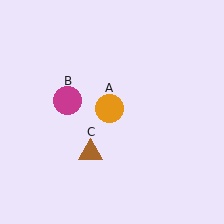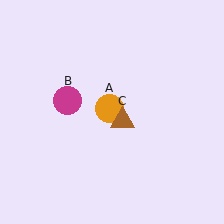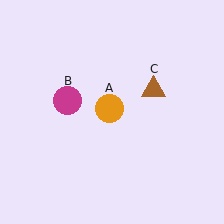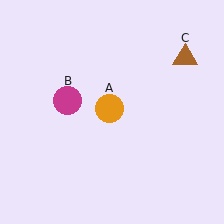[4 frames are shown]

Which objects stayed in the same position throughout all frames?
Orange circle (object A) and magenta circle (object B) remained stationary.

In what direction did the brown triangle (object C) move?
The brown triangle (object C) moved up and to the right.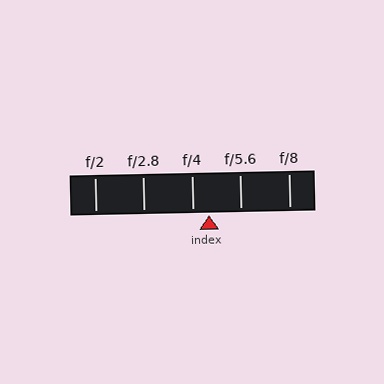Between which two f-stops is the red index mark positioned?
The index mark is between f/4 and f/5.6.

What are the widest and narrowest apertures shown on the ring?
The widest aperture shown is f/2 and the narrowest is f/8.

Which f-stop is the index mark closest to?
The index mark is closest to f/4.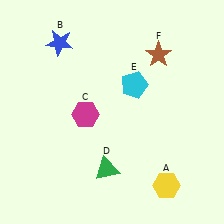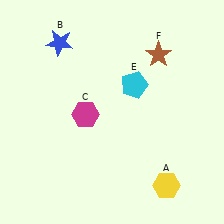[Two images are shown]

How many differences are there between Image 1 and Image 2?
There is 1 difference between the two images.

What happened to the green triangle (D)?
The green triangle (D) was removed in Image 2. It was in the bottom-left area of Image 1.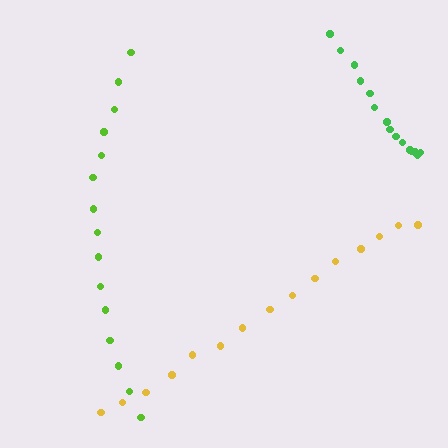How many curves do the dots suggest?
There are 3 distinct paths.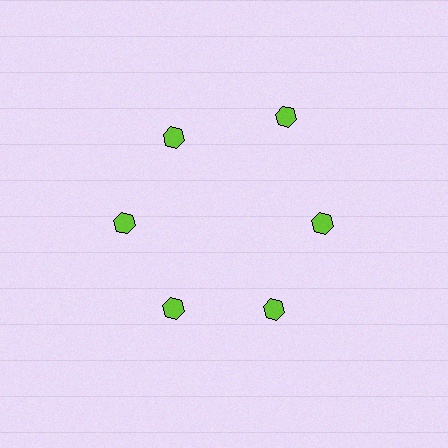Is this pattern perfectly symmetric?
No. The 6 lime hexagons are arranged in a ring, but one element near the 1 o'clock position is pushed outward from the center, breaking the 6-fold rotational symmetry.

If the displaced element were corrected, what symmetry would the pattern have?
It would have 6-fold rotational symmetry — the pattern would map onto itself every 60 degrees.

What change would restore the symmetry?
The symmetry would be restored by moving it inward, back onto the ring so that all 6 hexagons sit at equal angles and equal distance from the center.